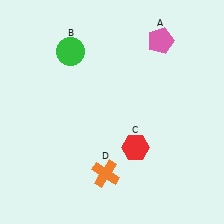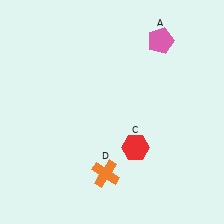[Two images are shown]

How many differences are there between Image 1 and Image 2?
There is 1 difference between the two images.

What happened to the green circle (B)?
The green circle (B) was removed in Image 2. It was in the top-left area of Image 1.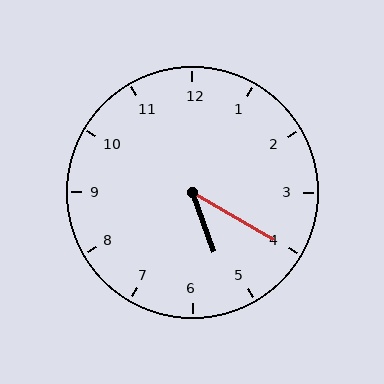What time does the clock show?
5:20.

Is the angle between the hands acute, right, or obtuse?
It is acute.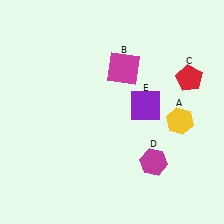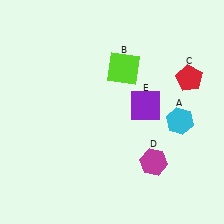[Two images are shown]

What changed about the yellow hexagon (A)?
In Image 1, A is yellow. In Image 2, it changed to cyan.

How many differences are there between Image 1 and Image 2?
There are 2 differences between the two images.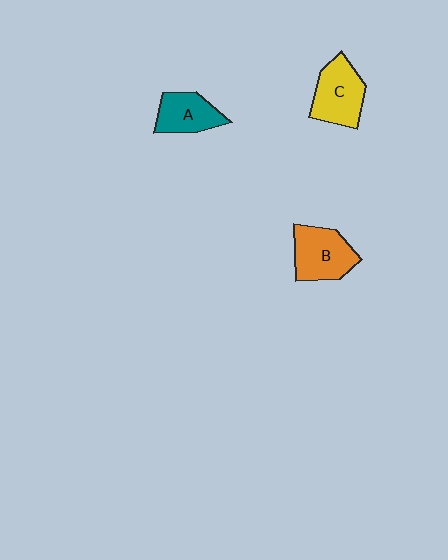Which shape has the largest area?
Shape B (orange).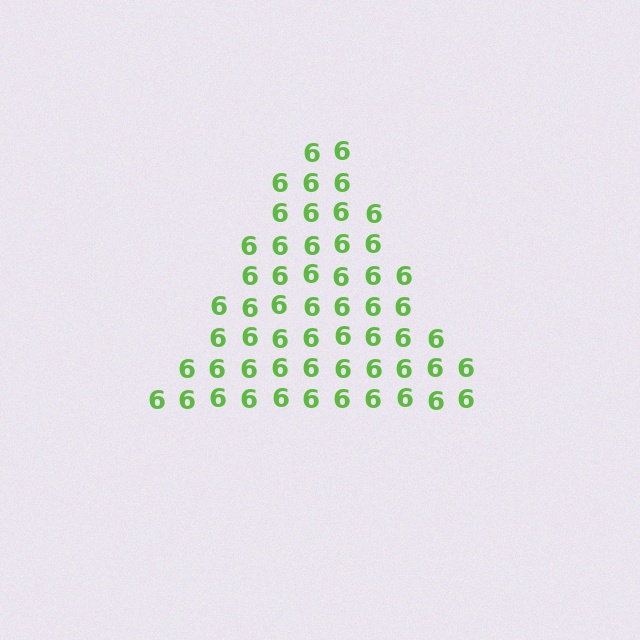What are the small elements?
The small elements are digit 6's.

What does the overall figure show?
The overall figure shows a triangle.